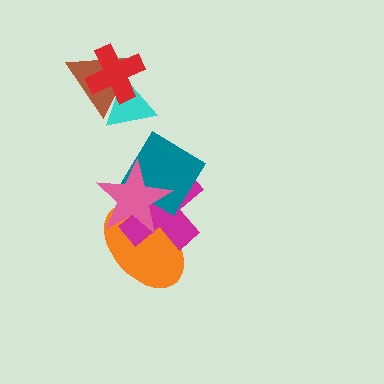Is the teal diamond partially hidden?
Yes, it is partially covered by another shape.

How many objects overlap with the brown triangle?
2 objects overlap with the brown triangle.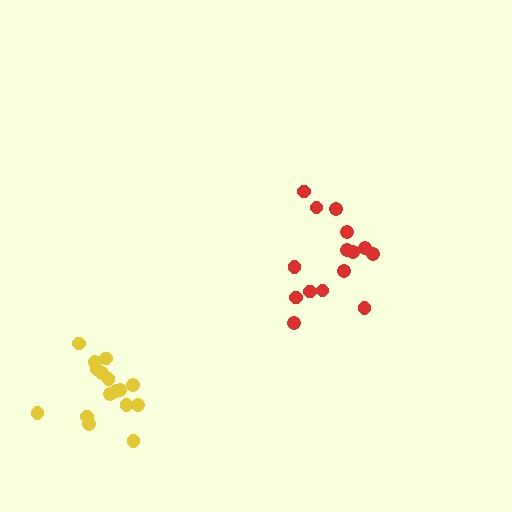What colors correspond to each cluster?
The clusters are colored: yellow, red.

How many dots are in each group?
Group 1: 16 dots, Group 2: 15 dots (31 total).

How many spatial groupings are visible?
There are 2 spatial groupings.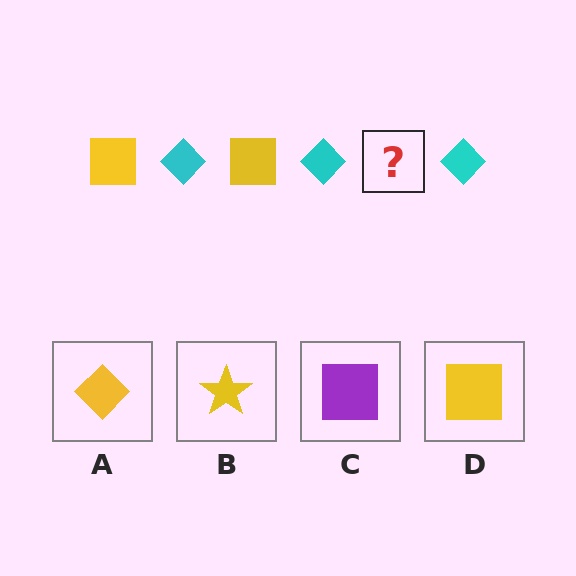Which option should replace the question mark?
Option D.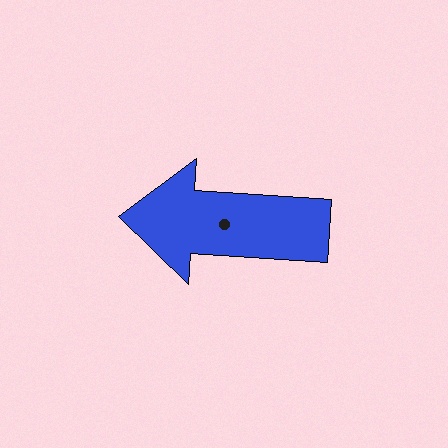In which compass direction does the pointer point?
West.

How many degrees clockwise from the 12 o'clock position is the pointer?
Approximately 274 degrees.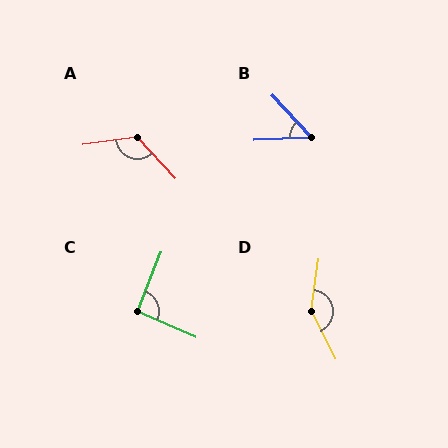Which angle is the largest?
D, at approximately 146 degrees.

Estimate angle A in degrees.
Approximately 125 degrees.